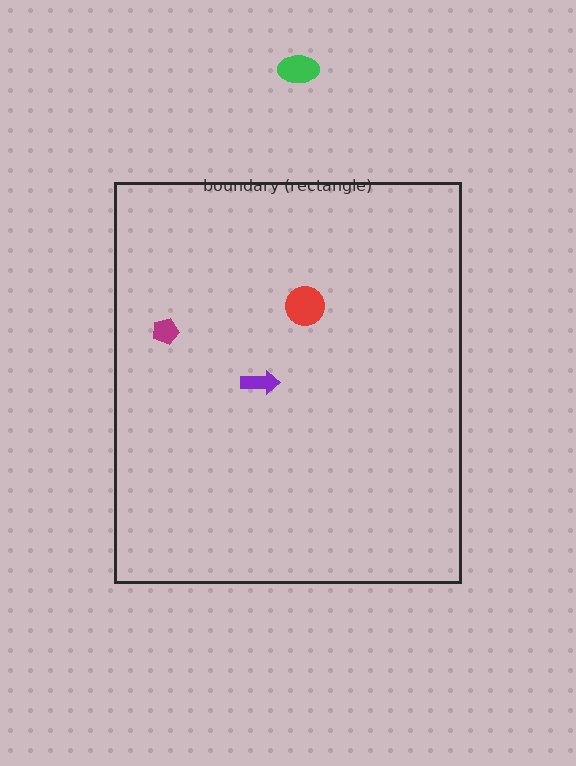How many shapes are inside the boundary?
3 inside, 1 outside.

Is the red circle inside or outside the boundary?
Inside.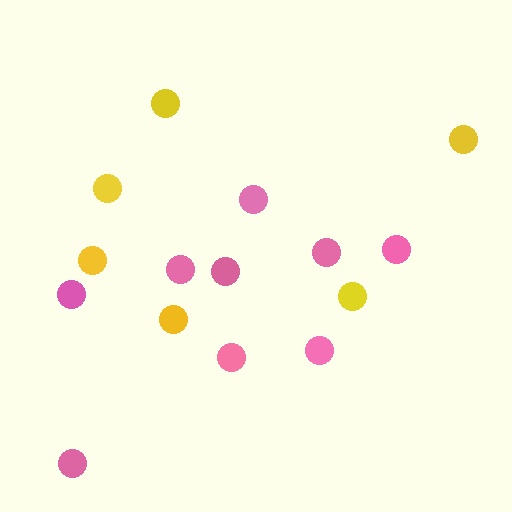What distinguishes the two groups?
There are 2 groups: one group of yellow circles (6) and one group of pink circles (9).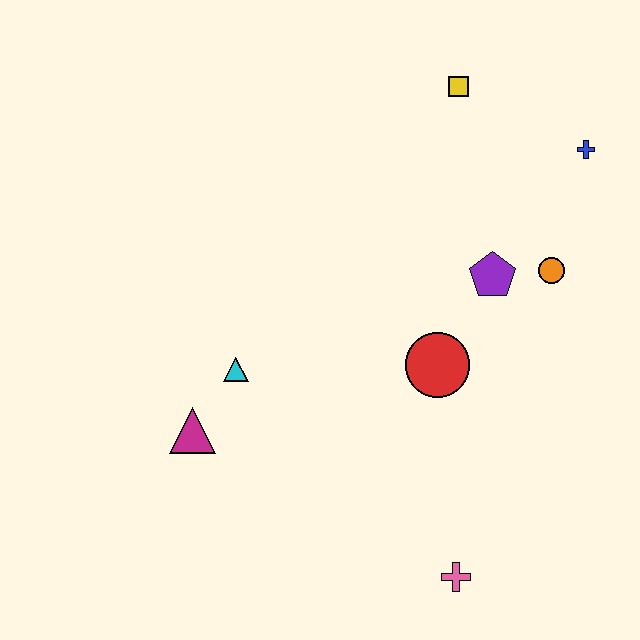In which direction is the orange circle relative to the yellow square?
The orange circle is below the yellow square.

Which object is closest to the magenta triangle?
The cyan triangle is closest to the magenta triangle.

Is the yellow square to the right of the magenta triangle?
Yes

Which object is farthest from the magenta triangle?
The blue cross is farthest from the magenta triangle.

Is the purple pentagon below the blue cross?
Yes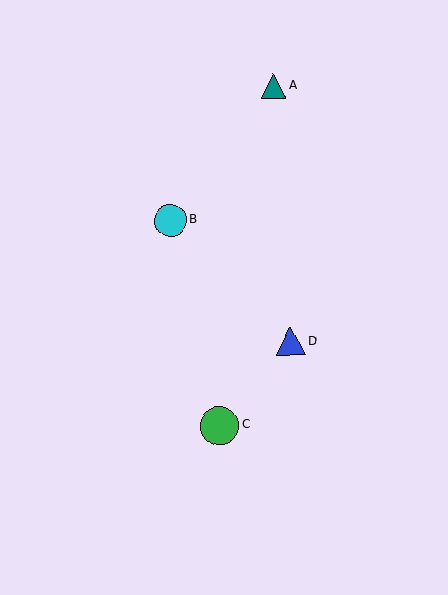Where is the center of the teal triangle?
The center of the teal triangle is at (273, 86).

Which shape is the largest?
The green circle (labeled C) is the largest.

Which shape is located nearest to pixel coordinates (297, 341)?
The blue triangle (labeled D) at (291, 341) is nearest to that location.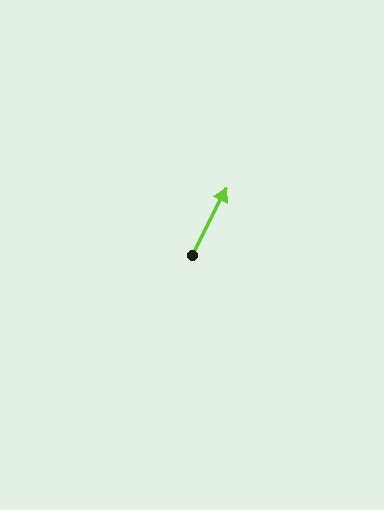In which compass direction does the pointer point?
Northeast.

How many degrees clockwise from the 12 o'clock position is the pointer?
Approximately 27 degrees.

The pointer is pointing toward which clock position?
Roughly 1 o'clock.